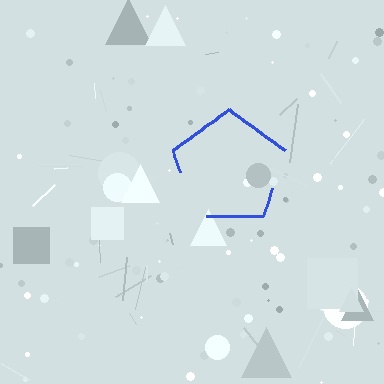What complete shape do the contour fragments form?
The contour fragments form a pentagon.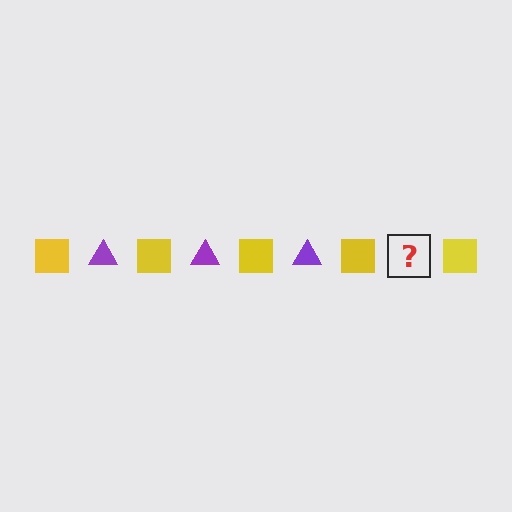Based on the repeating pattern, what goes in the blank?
The blank should be a purple triangle.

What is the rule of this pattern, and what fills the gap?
The rule is that the pattern alternates between yellow square and purple triangle. The gap should be filled with a purple triangle.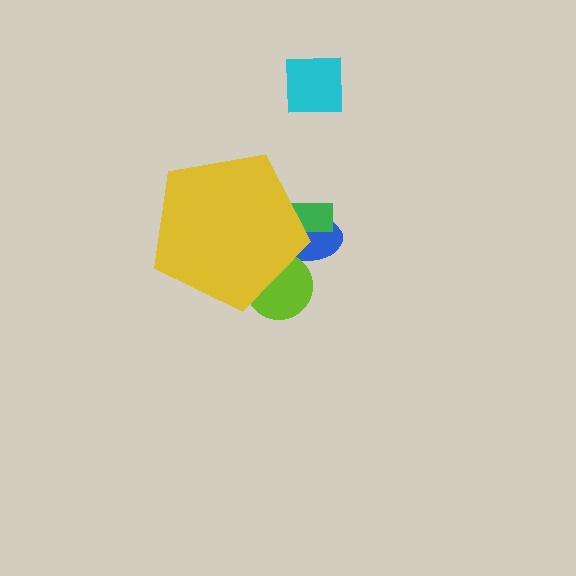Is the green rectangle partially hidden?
Yes, the green rectangle is partially hidden behind the yellow pentagon.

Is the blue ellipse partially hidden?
Yes, the blue ellipse is partially hidden behind the yellow pentagon.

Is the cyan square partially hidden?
No, the cyan square is fully visible.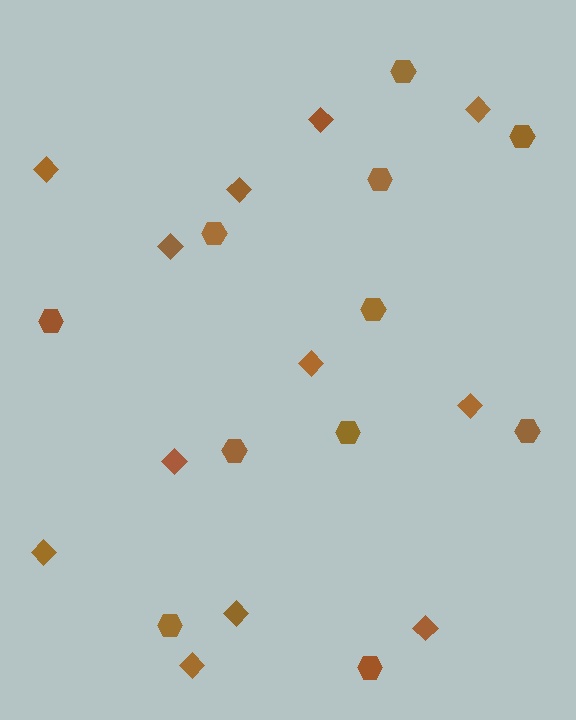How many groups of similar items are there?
There are 2 groups: one group of hexagons (11) and one group of diamonds (12).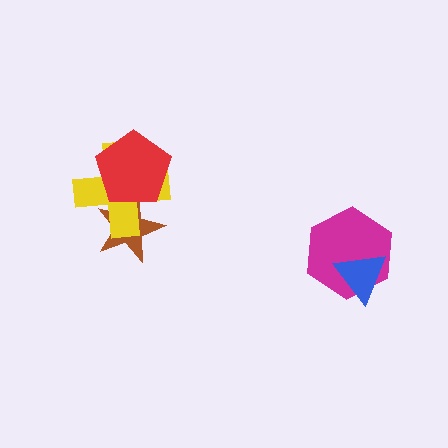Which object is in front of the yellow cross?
The red pentagon is in front of the yellow cross.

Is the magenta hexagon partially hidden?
Yes, it is partially covered by another shape.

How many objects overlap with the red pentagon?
2 objects overlap with the red pentagon.